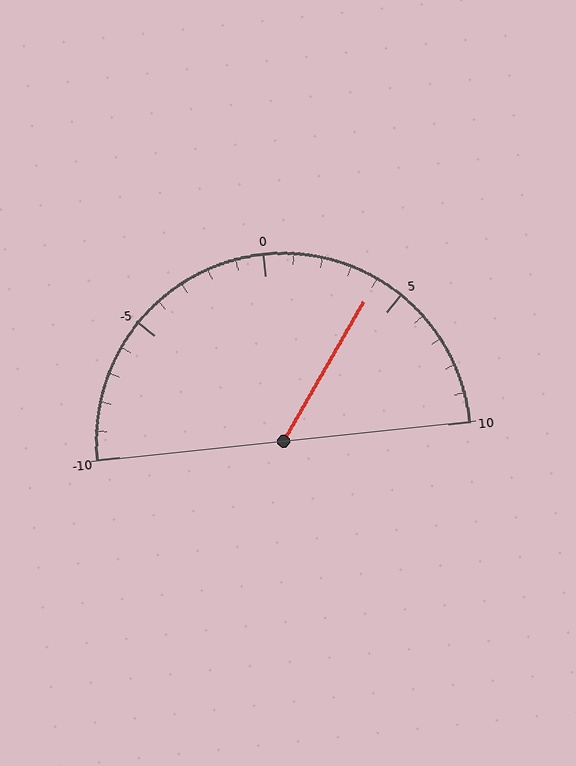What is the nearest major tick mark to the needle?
The nearest major tick mark is 5.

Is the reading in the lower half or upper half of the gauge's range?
The reading is in the upper half of the range (-10 to 10).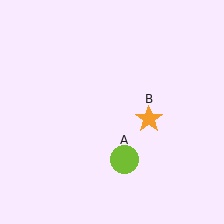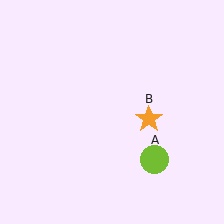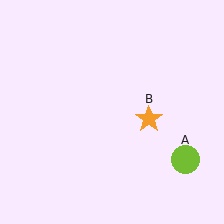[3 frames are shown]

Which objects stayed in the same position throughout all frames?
Orange star (object B) remained stationary.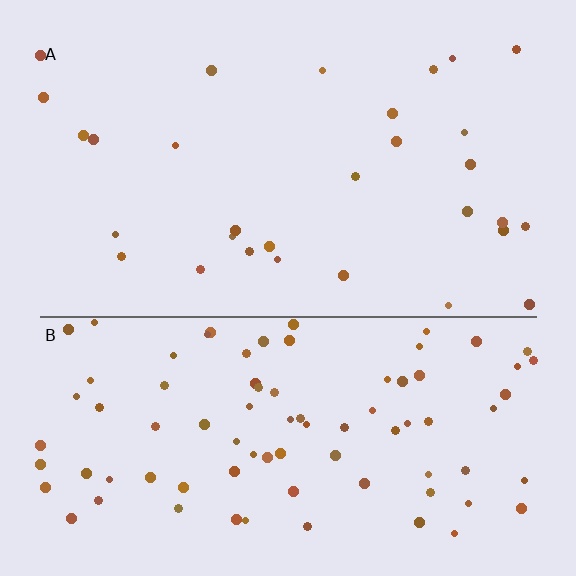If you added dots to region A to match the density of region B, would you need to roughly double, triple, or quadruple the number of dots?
Approximately triple.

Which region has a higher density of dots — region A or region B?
B (the bottom).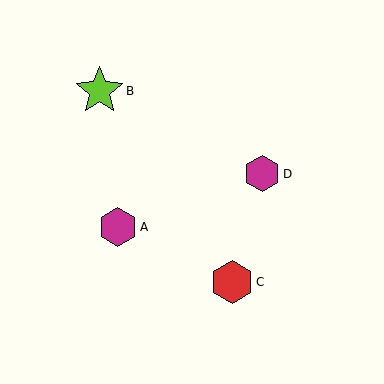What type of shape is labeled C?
Shape C is a red hexagon.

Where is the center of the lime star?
The center of the lime star is at (99, 91).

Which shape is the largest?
The lime star (labeled B) is the largest.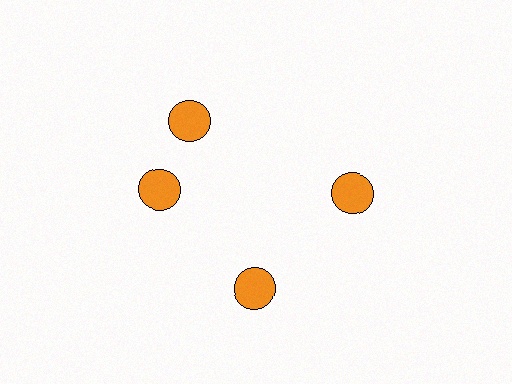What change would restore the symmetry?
The symmetry would be restored by rotating it back into even spacing with its neighbors so that all 4 circles sit at equal angles and equal distance from the center.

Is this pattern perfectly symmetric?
No. The 4 orange circles are arranged in a ring, but one element near the 12 o'clock position is rotated out of alignment along the ring, breaking the 4-fold rotational symmetry.